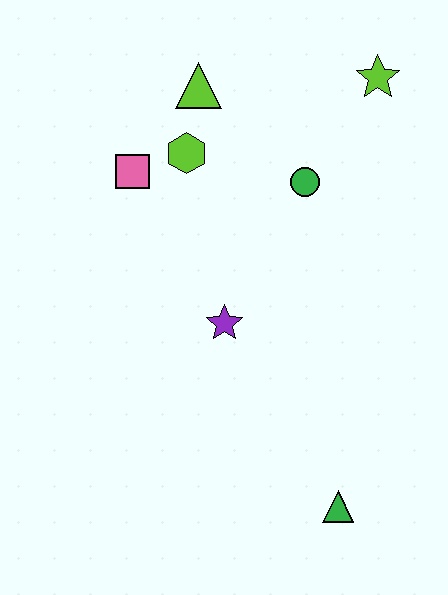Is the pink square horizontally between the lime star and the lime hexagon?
No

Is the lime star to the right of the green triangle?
Yes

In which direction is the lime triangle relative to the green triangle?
The lime triangle is above the green triangle.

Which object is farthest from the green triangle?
The lime triangle is farthest from the green triangle.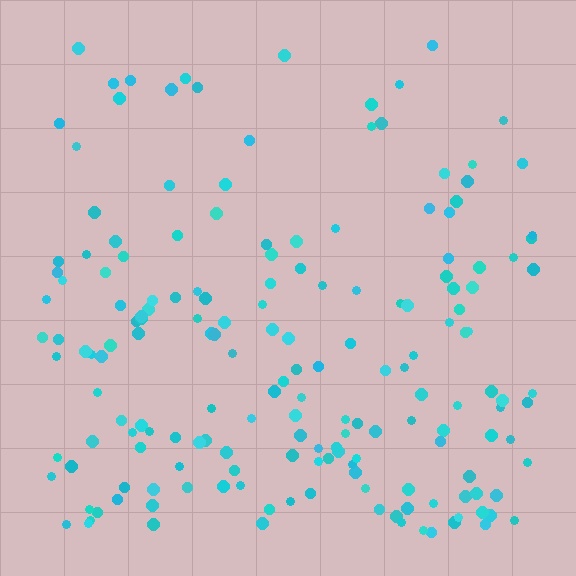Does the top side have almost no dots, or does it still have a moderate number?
Still a moderate number, just noticeably fewer than the bottom.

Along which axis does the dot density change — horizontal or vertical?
Vertical.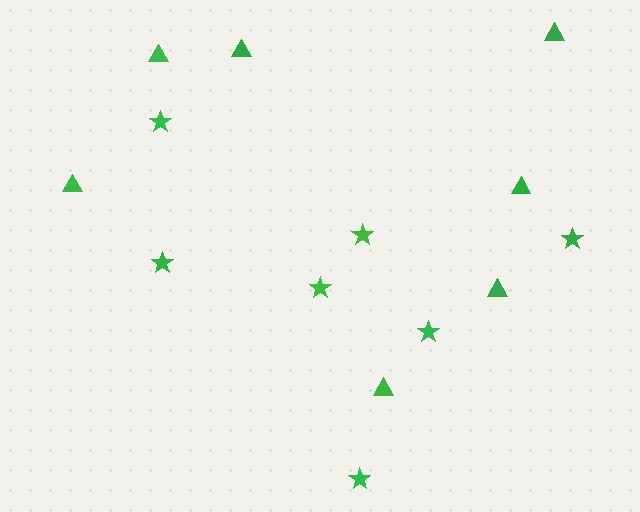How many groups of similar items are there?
There are 2 groups: one group of triangles (7) and one group of stars (7).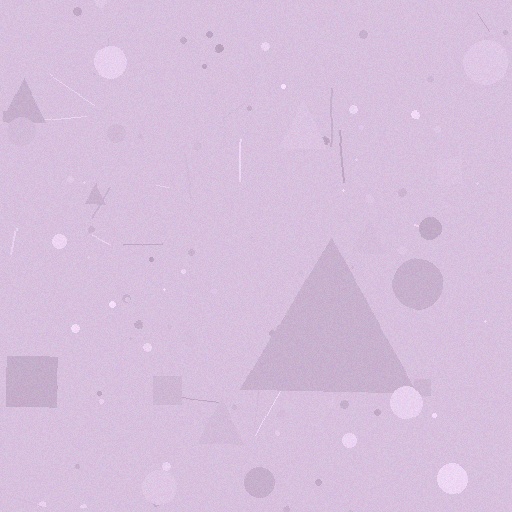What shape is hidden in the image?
A triangle is hidden in the image.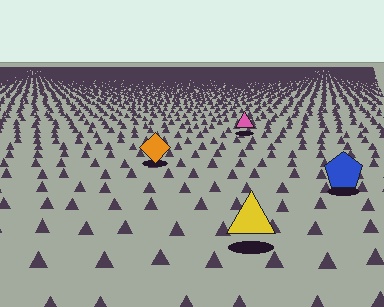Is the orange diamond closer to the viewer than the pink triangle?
Yes. The orange diamond is closer — you can tell from the texture gradient: the ground texture is coarser near it.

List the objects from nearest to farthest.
From nearest to farthest: the yellow triangle, the blue pentagon, the orange diamond, the pink triangle.